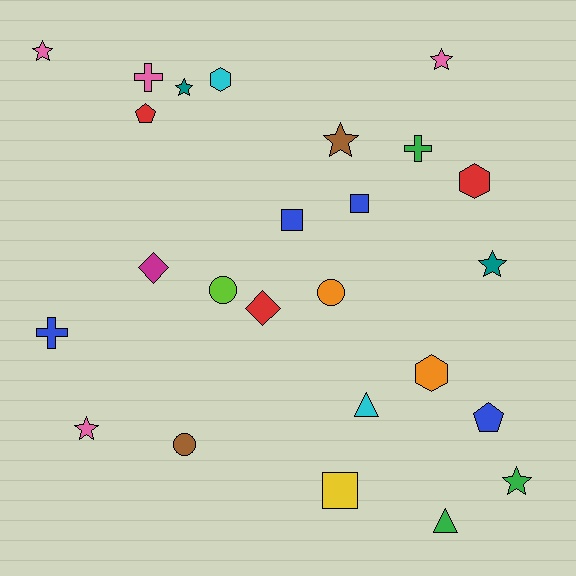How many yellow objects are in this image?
There is 1 yellow object.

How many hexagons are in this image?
There are 3 hexagons.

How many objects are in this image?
There are 25 objects.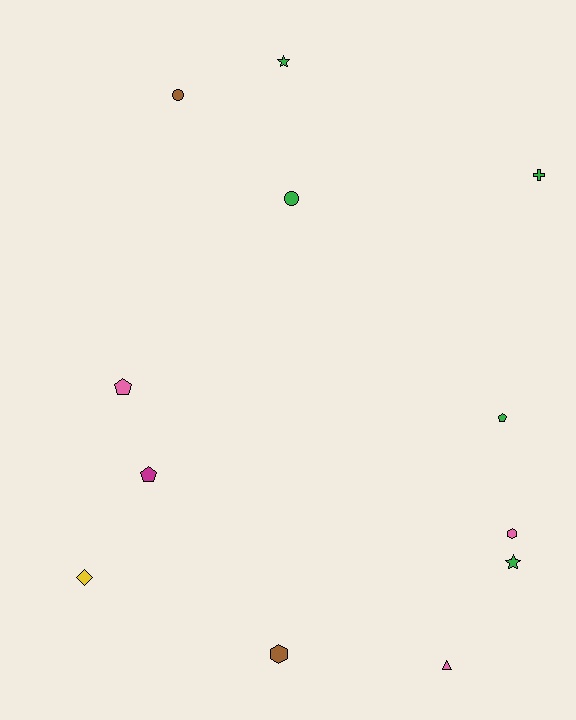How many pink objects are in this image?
There are 3 pink objects.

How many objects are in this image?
There are 12 objects.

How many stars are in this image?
There are 2 stars.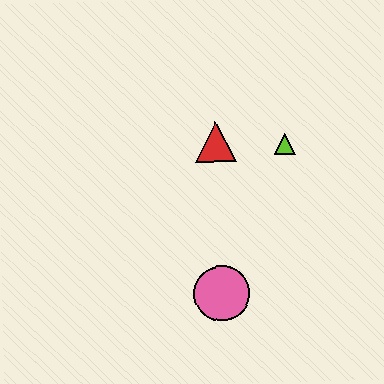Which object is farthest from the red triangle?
The pink circle is farthest from the red triangle.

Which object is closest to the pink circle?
The red triangle is closest to the pink circle.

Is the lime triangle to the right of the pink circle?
Yes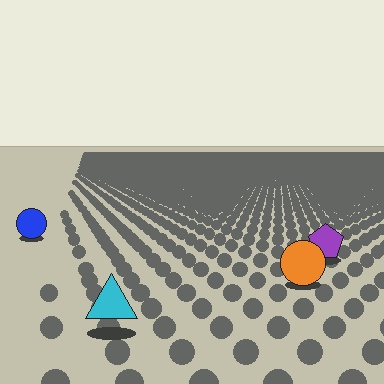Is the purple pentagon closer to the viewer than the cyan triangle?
No. The cyan triangle is closer — you can tell from the texture gradient: the ground texture is coarser near it.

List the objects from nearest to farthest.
From nearest to farthest: the cyan triangle, the orange circle, the purple pentagon, the blue circle.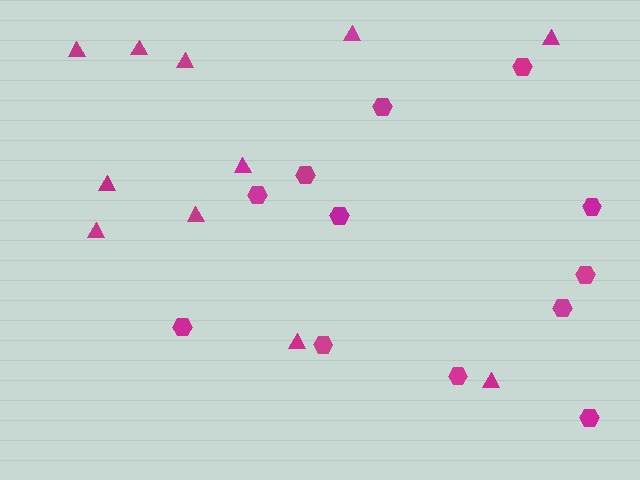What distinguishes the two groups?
There are 2 groups: one group of hexagons (12) and one group of triangles (11).